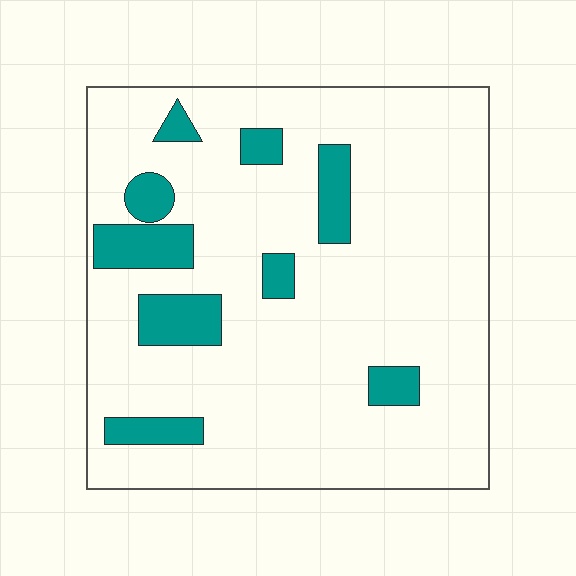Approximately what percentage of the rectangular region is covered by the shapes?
Approximately 15%.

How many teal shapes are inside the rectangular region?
9.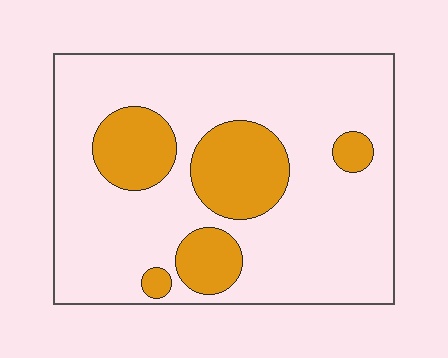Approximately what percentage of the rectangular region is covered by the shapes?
Approximately 20%.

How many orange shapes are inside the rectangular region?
5.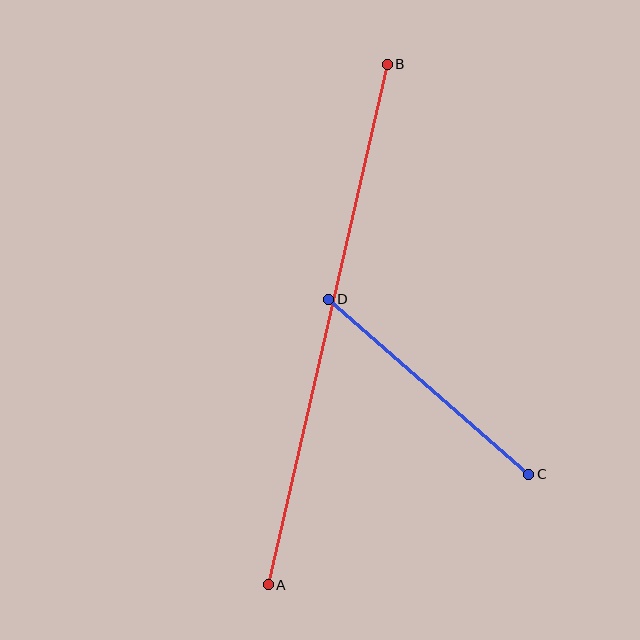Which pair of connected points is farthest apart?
Points A and B are farthest apart.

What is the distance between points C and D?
The distance is approximately 266 pixels.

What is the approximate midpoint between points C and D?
The midpoint is at approximately (429, 387) pixels.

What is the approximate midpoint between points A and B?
The midpoint is at approximately (328, 324) pixels.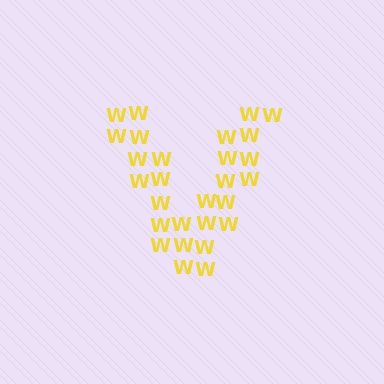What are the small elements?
The small elements are letter W's.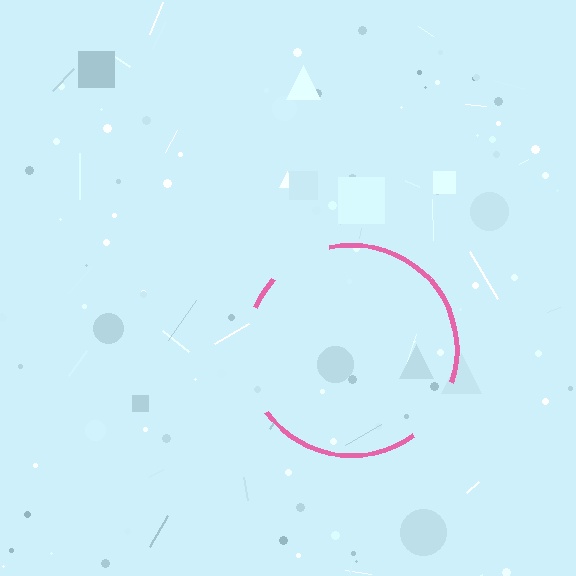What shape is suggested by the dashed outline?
The dashed outline suggests a circle.